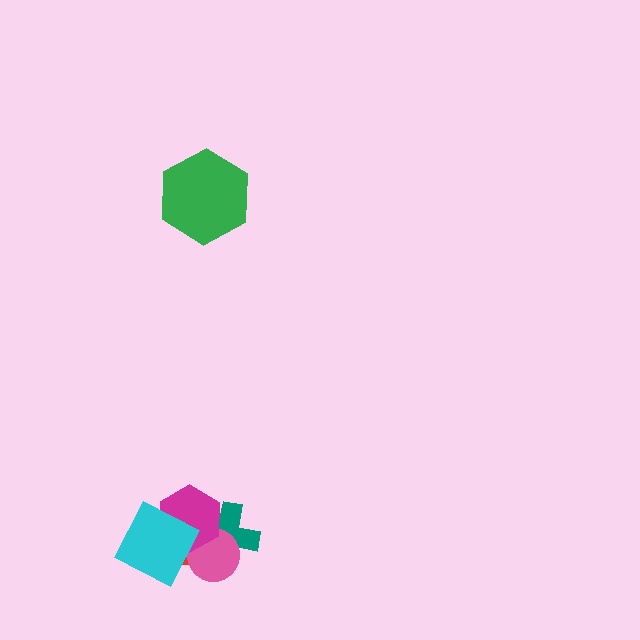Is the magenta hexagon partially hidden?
Yes, it is partially covered by another shape.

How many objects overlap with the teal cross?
3 objects overlap with the teal cross.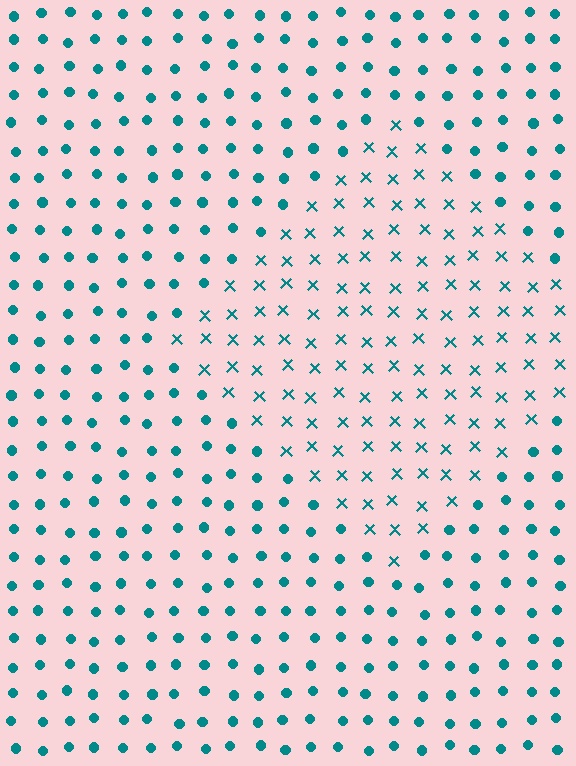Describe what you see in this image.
The image is filled with small teal elements arranged in a uniform grid. A diamond-shaped region contains X marks, while the surrounding area contains circles. The boundary is defined purely by the change in element shape.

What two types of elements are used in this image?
The image uses X marks inside the diamond region and circles outside it.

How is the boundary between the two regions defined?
The boundary is defined by a change in element shape: X marks inside vs. circles outside. All elements share the same color and spacing.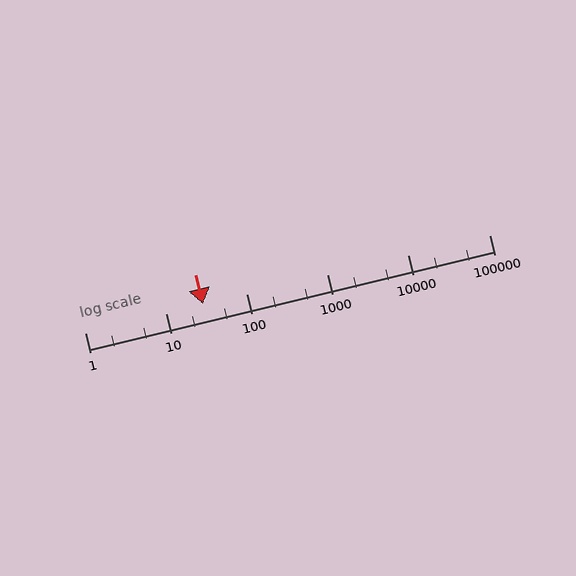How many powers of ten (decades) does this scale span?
The scale spans 5 decades, from 1 to 100000.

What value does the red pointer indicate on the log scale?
The pointer indicates approximately 29.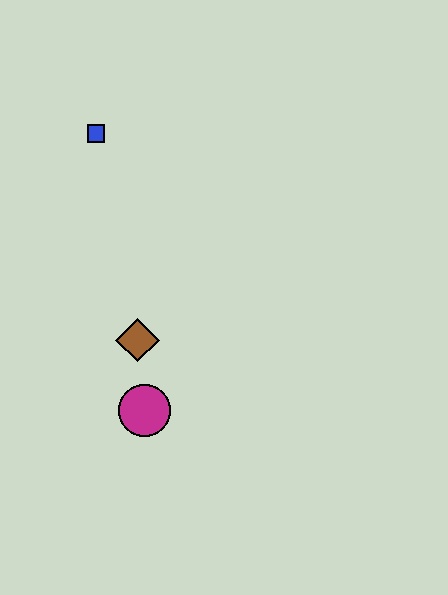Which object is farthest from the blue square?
The magenta circle is farthest from the blue square.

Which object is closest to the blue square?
The brown diamond is closest to the blue square.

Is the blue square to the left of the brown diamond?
Yes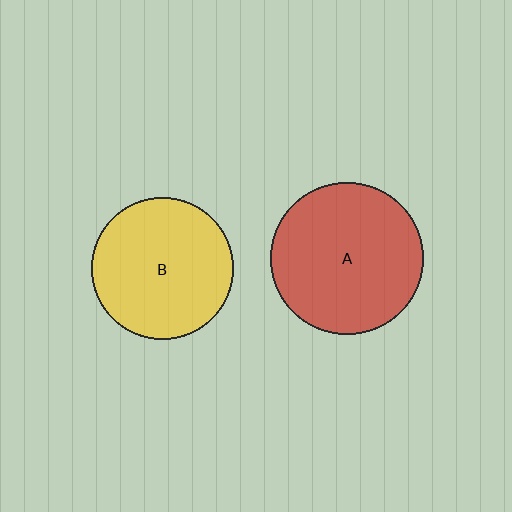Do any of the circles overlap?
No, none of the circles overlap.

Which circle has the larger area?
Circle A (red).